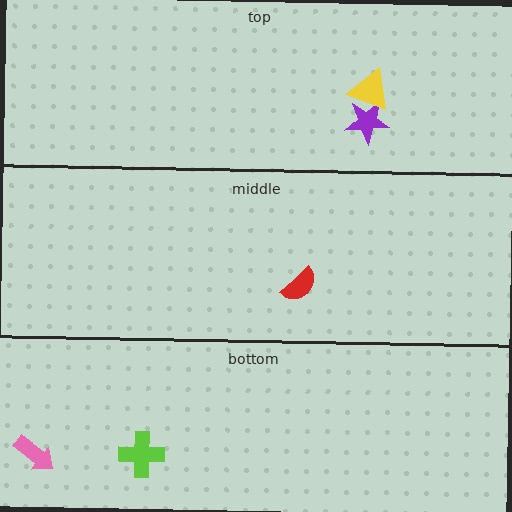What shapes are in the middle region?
The red semicircle.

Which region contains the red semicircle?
The middle region.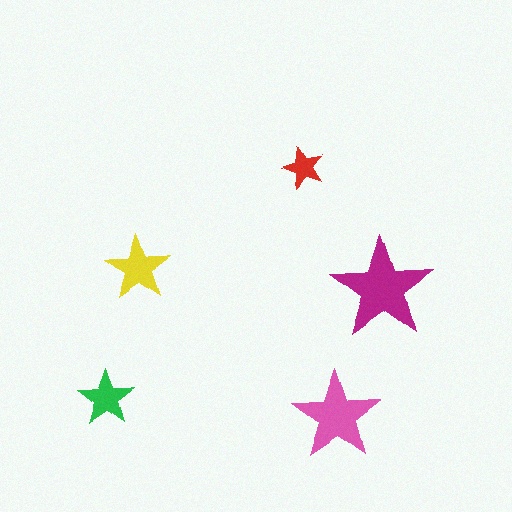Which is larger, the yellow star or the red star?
The yellow one.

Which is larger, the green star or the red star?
The green one.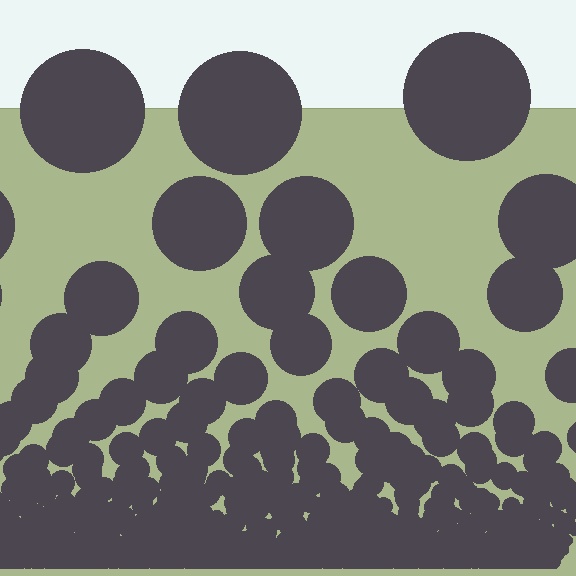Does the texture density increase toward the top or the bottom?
Density increases toward the bottom.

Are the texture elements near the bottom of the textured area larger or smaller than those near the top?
Smaller. The gradient is inverted — elements near the bottom are smaller and denser.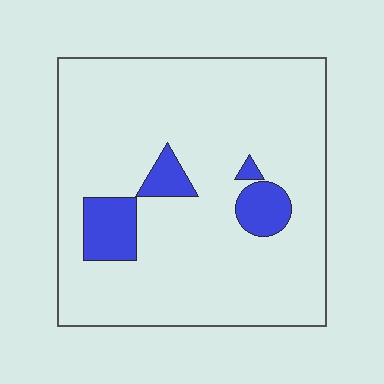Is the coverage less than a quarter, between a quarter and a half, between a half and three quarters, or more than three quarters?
Less than a quarter.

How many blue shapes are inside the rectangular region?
4.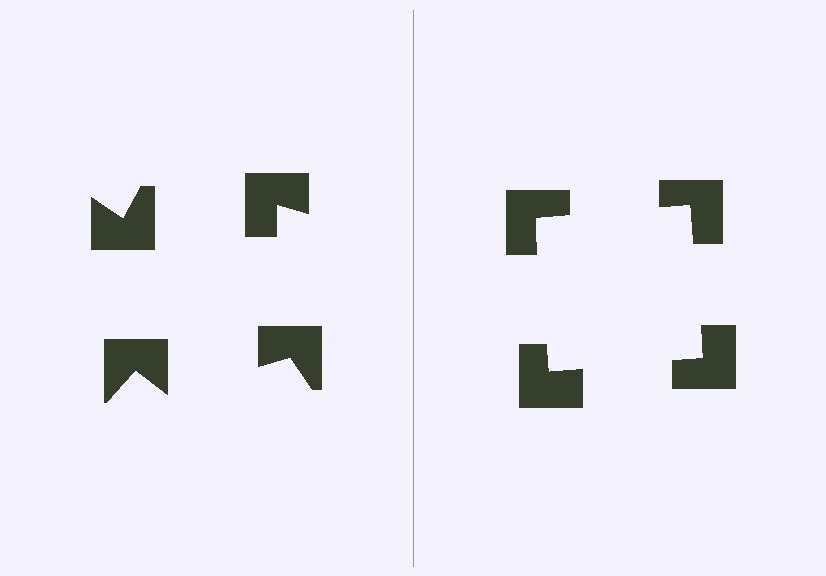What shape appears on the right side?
An illusory square.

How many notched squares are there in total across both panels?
8 — 4 on each side.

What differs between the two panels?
The notched squares are positioned identically on both sides; only the wedge orientations differ. On the right they align to a square; on the left they are misaligned.